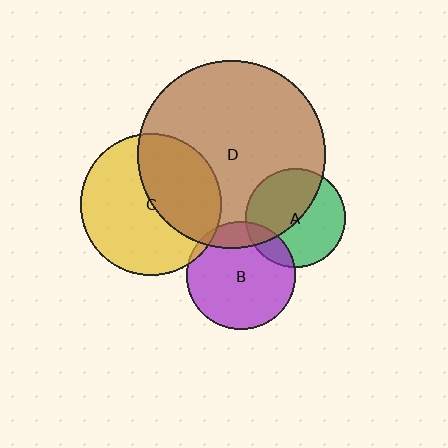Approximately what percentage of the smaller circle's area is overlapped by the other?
Approximately 5%.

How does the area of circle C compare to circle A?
Approximately 2.0 times.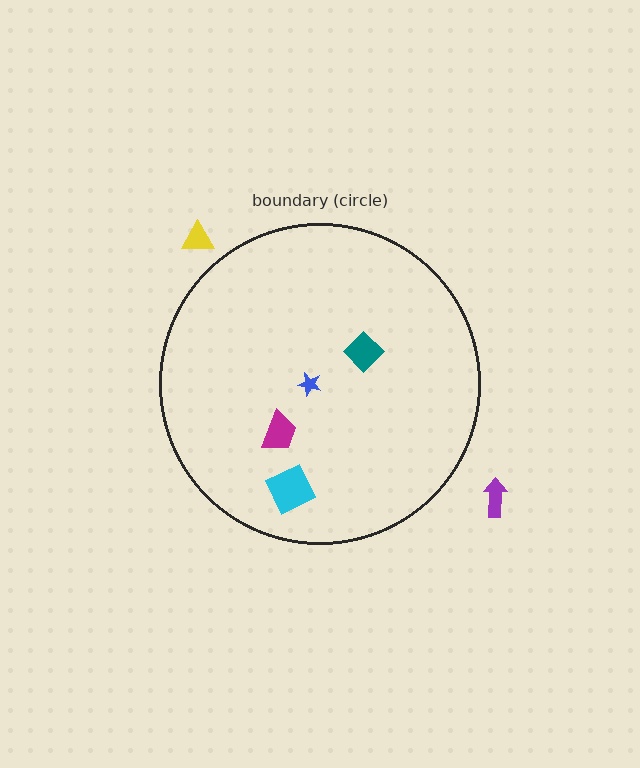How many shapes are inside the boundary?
4 inside, 2 outside.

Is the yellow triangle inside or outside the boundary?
Outside.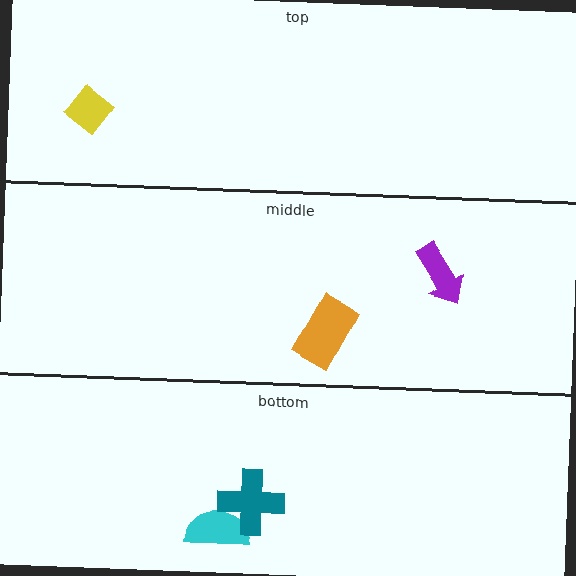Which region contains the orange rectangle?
The middle region.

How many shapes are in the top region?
1.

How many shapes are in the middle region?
2.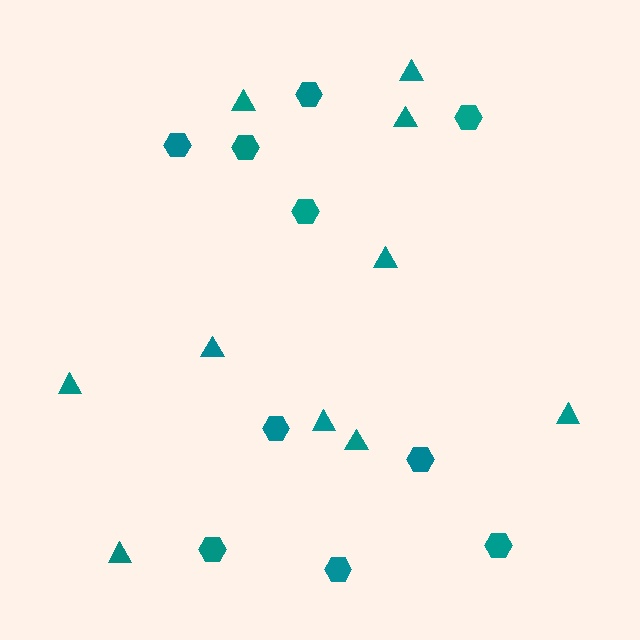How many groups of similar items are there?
There are 2 groups: one group of triangles (10) and one group of hexagons (10).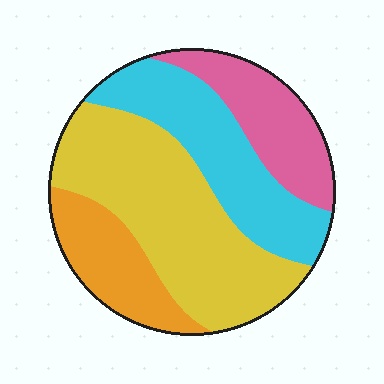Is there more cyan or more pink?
Cyan.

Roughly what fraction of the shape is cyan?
Cyan covers 26% of the shape.